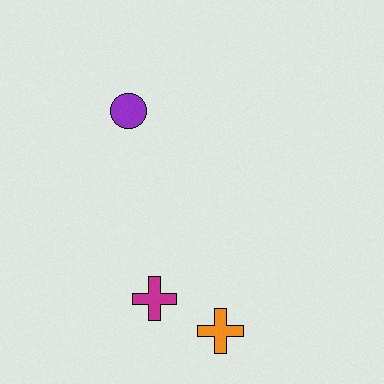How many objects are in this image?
There are 3 objects.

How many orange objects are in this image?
There is 1 orange object.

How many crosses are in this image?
There are 2 crosses.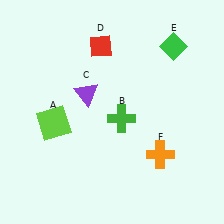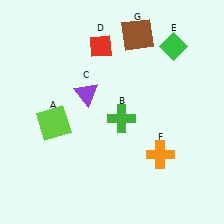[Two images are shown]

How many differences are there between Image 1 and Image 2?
There is 1 difference between the two images.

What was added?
A brown square (G) was added in Image 2.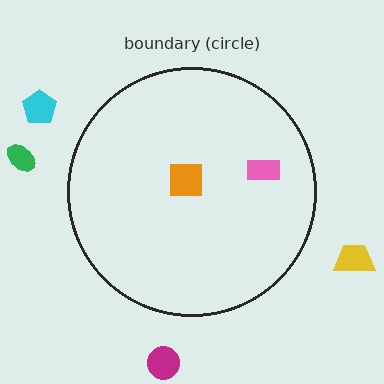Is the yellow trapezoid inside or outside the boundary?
Outside.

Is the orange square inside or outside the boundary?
Inside.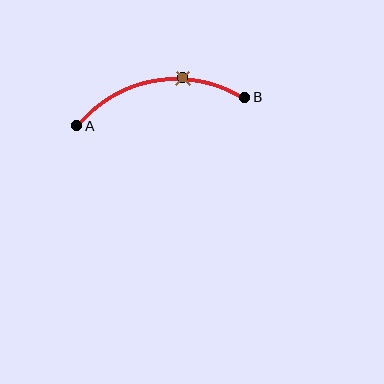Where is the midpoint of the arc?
The arc midpoint is the point on the curve farthest from the straight line joining A and B. It sits above that line.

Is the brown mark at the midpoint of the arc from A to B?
No. The brown mark lies on the arc but is closer to endpoint B. The arc midpoint would be at the point on the curve equidistant along the arc from both A and B.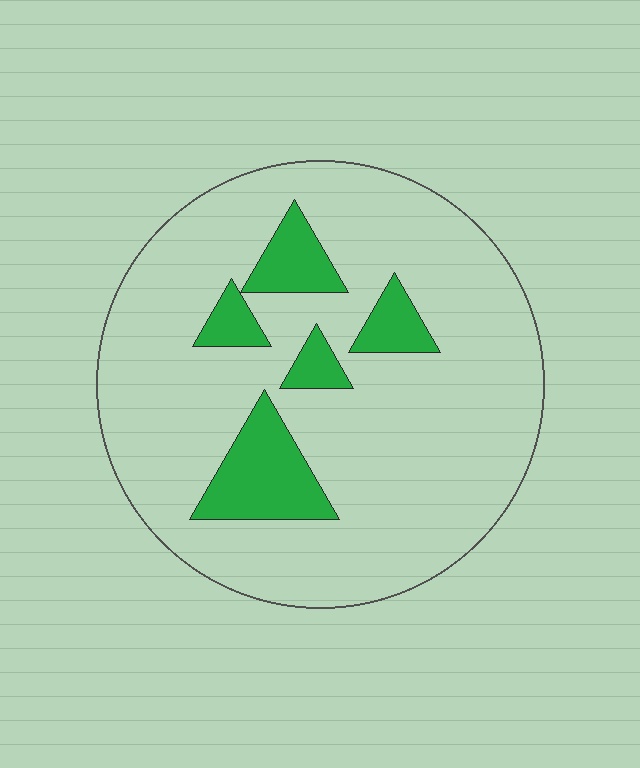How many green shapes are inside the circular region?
5.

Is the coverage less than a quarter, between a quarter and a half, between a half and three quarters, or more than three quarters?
Less than a quarter.